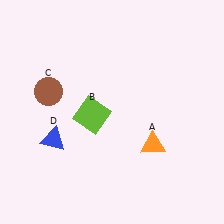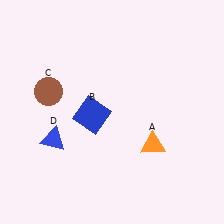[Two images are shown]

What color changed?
The square (B) changed from lime in Image 1 to blue in Image 2.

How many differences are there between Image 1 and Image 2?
There is 1 difference between the two images.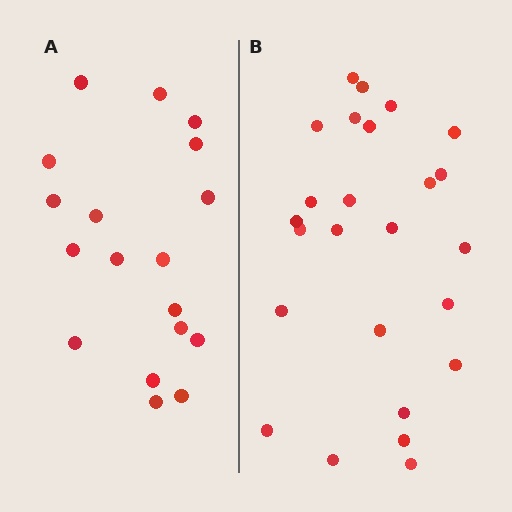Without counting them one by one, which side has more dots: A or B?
Region B (the right region) has more dots.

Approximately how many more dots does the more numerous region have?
Region B has roughly 8 or so more dots than region A.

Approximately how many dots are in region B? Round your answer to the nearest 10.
About 20 dots. (The exact count is 25, which rounds to 20.)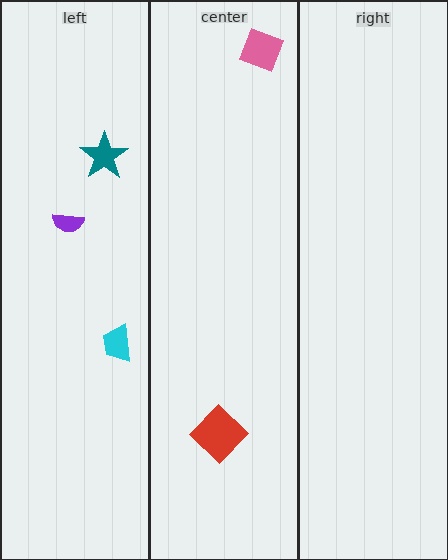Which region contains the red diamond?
The center region.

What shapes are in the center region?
The red diamond, the pink diamond.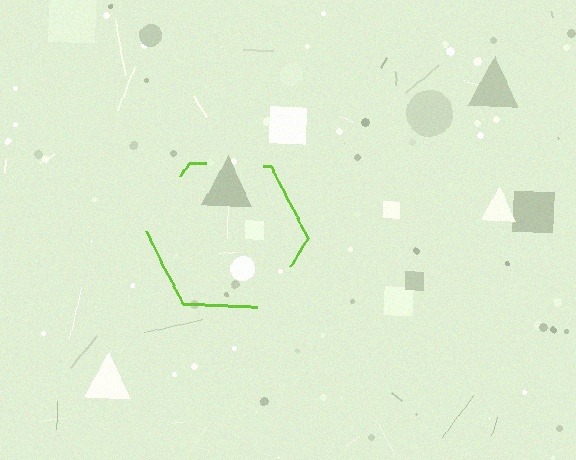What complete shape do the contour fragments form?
The contour fragments form a hexagon.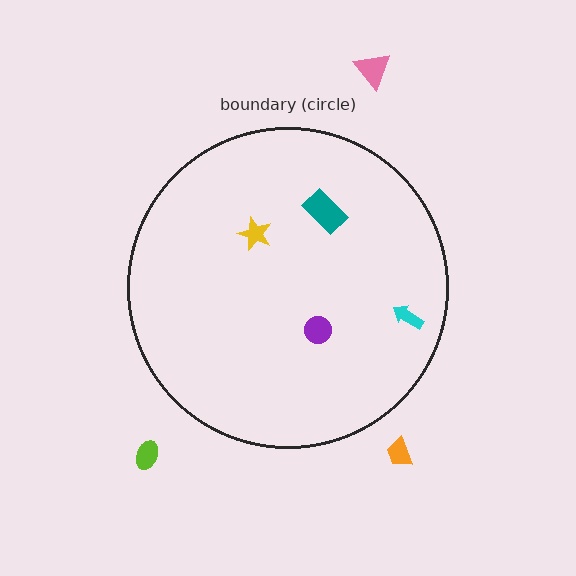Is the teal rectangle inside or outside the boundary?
Inside.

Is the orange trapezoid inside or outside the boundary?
Outside.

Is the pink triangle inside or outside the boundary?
Outside.